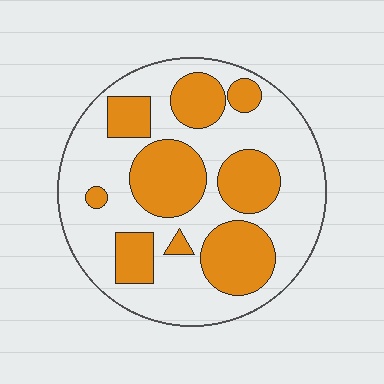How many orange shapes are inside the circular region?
9.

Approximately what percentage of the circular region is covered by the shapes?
Approximately 35%.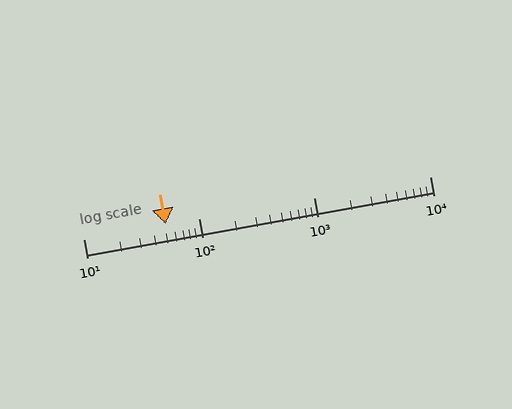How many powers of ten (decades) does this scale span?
The scale spans 3 decades, from 10 to 10000.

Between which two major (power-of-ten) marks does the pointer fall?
The pointer is between 10 and 100.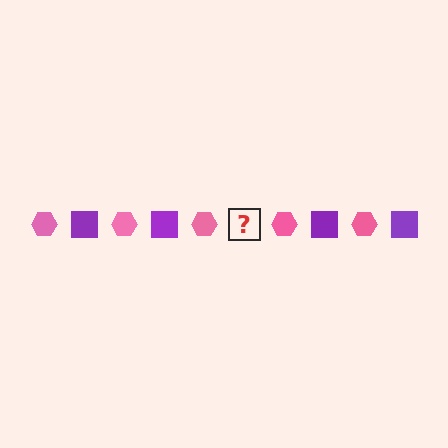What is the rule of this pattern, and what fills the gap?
The rule is that the pattern alternates between pink hexagon and purple square. The gap should be filled with a purple square.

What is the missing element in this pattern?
The missing element is a purple square.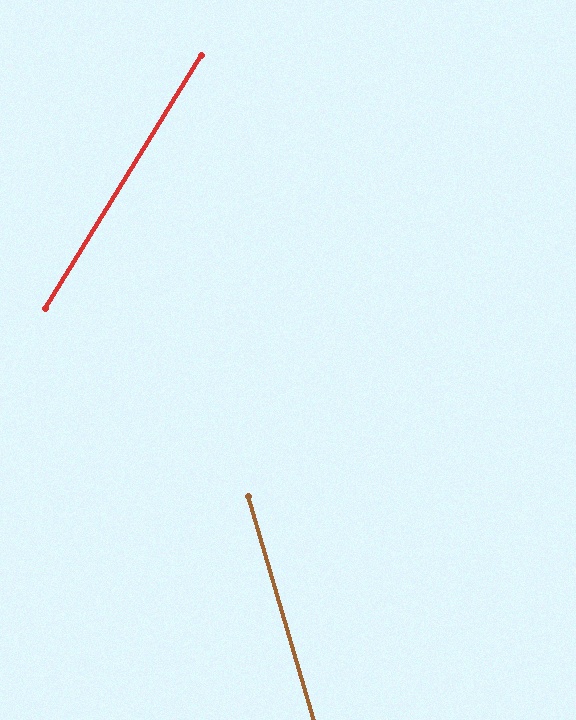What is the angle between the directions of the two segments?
Approximately 48 degrees.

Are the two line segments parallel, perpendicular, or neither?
Neither parallel nor perpendicular — they differ by about 48°.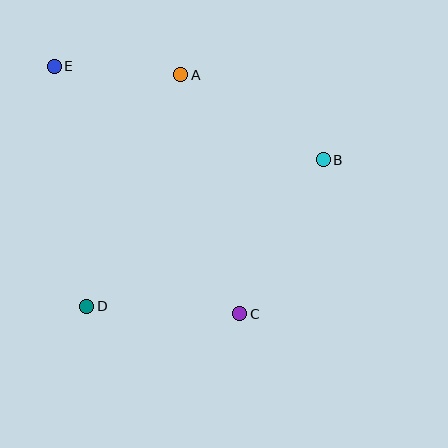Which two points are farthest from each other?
Points C and E are farthest from each other.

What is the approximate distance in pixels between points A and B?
The distance between A and B is approximately 166 pixels.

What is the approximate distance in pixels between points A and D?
The distance between A and D is approximately 249 pixels.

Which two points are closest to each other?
Points A and E are closest to each other.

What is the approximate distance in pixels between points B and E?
The distance between B and E is approximately 285 pixels.